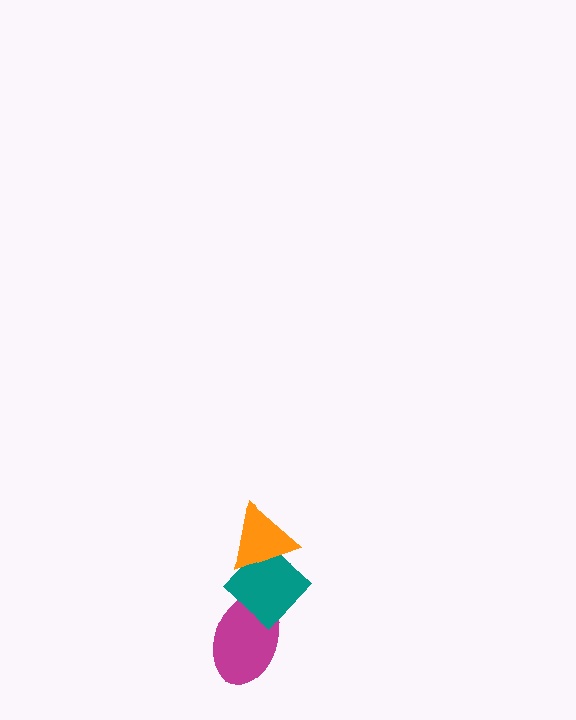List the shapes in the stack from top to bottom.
From top to bottom: the orange triangle, the teal diamond, the magenta ellipse.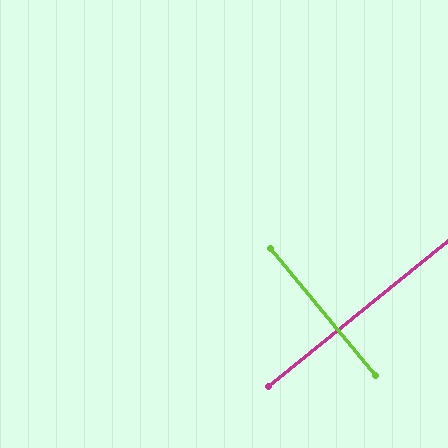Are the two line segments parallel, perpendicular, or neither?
Perpendicular — they meet at approximately 89°.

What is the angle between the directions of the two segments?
Approximately 89 degrees.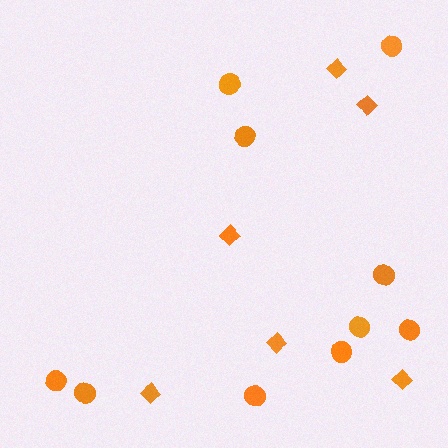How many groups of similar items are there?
There are 2 groups: one group of diamonds (6) and one group of circles (10).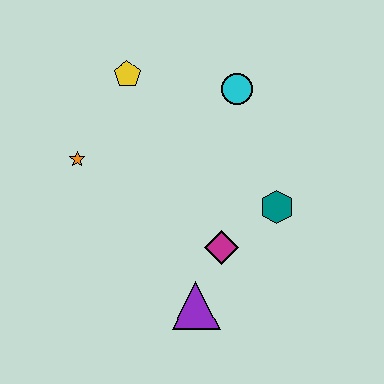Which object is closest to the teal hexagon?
The magenta diamond is closest to the teal hexagon.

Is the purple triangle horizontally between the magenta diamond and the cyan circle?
No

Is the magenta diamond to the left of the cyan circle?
Yes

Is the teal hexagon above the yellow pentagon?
No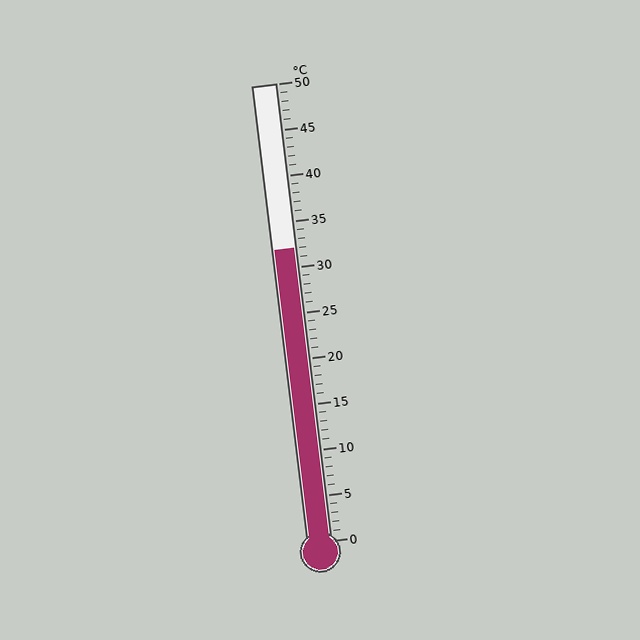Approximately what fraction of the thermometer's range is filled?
The thermometer is filled to approximately 65% of its range.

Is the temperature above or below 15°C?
The temperature is above 15°C.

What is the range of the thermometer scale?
The thermometer scale ranges from 0°C to 50°C.